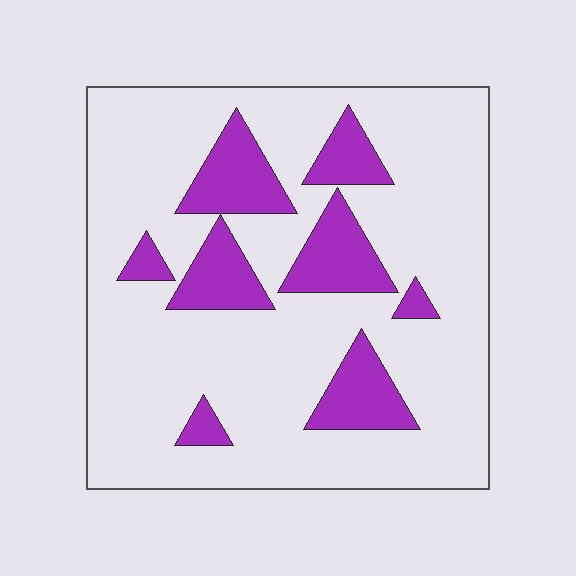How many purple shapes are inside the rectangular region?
8.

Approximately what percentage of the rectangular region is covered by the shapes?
Approximately 20%.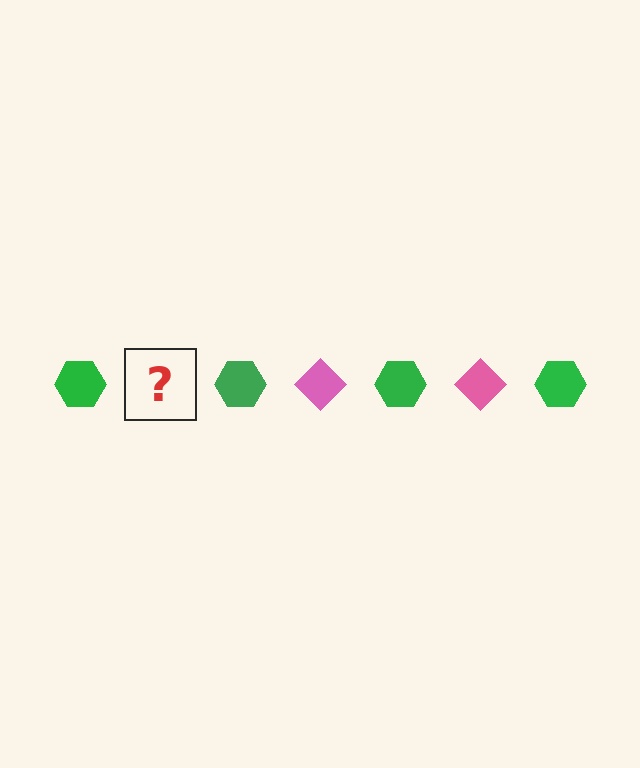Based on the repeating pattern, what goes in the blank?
The blank should be a pink diamond.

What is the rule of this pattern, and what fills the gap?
The rule is that the pattern alternates between green hexagon and pink diamond. The gap should be filled with a pink diamond.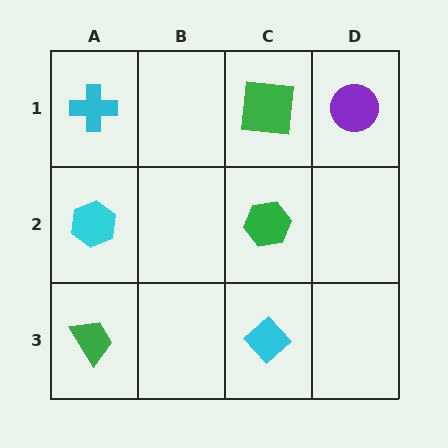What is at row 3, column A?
A green trapezoid.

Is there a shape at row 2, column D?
No, that cell is empty.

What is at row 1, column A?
A cyan cross.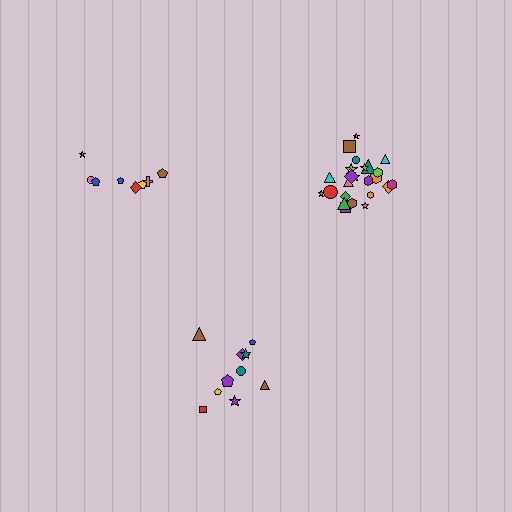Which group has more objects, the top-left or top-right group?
The top-right group.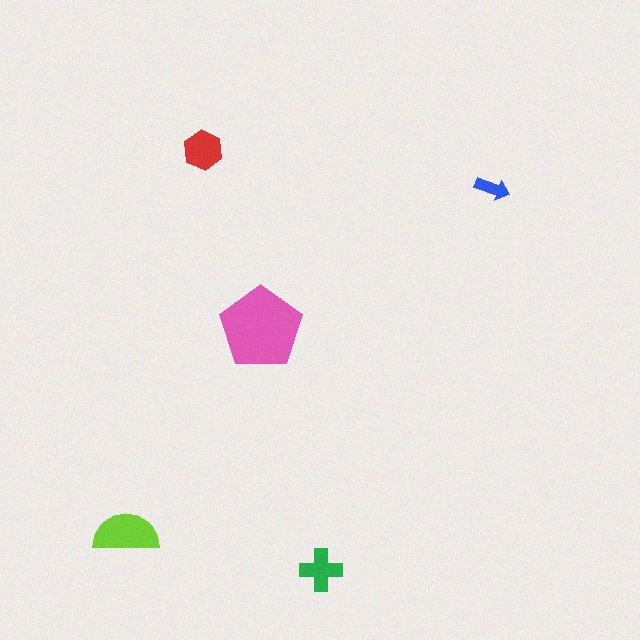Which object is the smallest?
The blue arrow.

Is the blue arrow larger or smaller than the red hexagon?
Smaller.